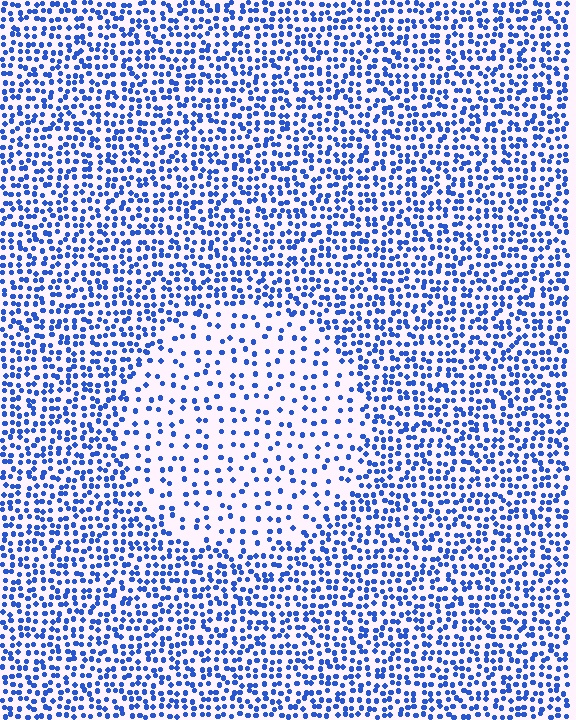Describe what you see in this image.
The image contains small blue elements arranged at two different densities. A circle-shaped region is visible where the elements are less densely packed than the surrounding area.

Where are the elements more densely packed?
The elements are more densely packed outside the circle boundary.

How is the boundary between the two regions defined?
The boundary is defined by a change in element density (approximately 2.3x ratio). All elements are the same color, size, and shape.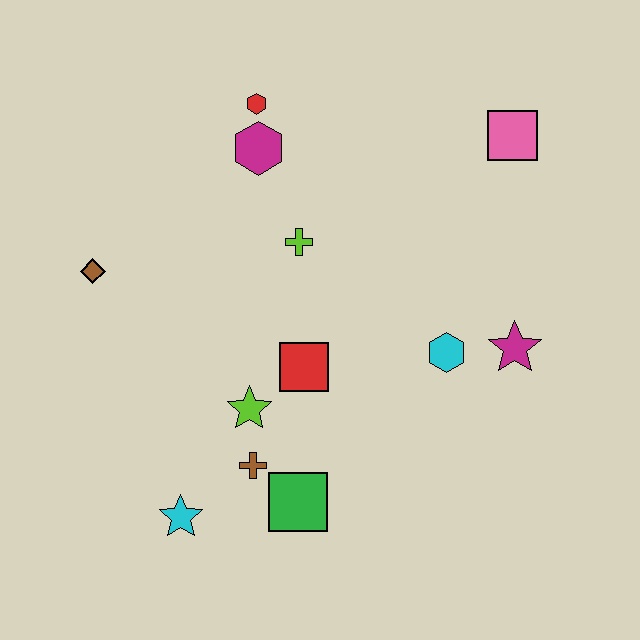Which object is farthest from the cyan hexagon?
The brown diamond is farthest from the cyan hexagon.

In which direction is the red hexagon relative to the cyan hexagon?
The red hexagon is above the cyan hexagon.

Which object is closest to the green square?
The brown cross is closest to the green square.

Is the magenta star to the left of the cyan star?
No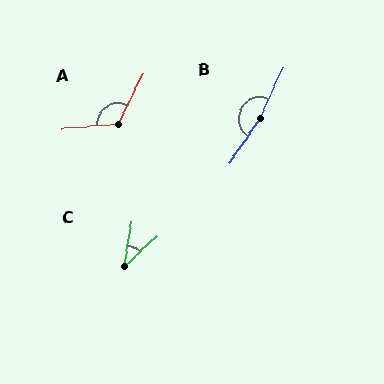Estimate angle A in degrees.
Approximately 122 degrees.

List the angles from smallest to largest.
C (36°), A (122°), B (170°).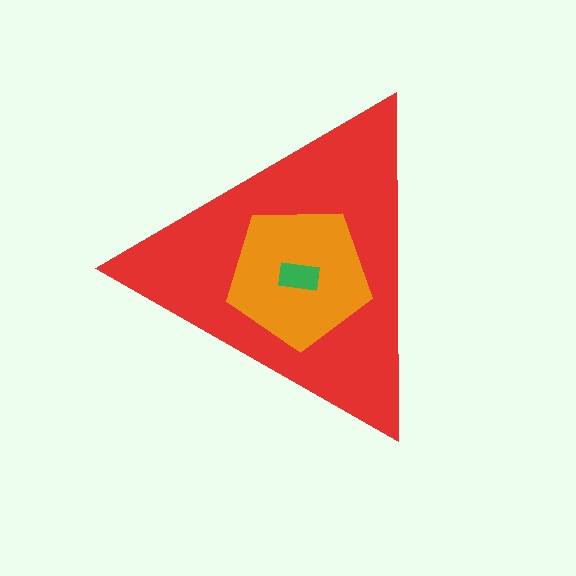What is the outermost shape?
The red triangle.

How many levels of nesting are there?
3.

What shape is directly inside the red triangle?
The orange pentagon.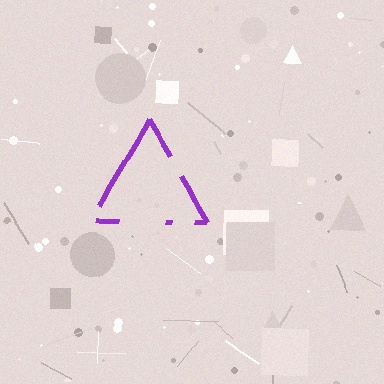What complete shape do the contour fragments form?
The contour fragments form a triangle.